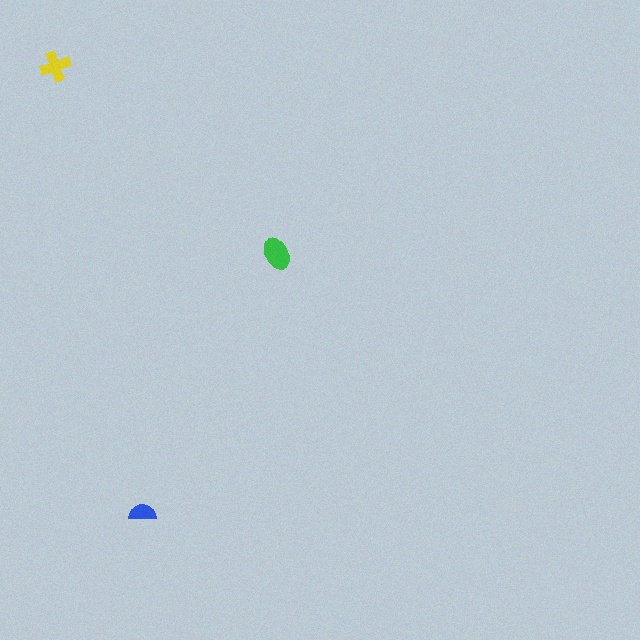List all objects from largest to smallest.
The green ellipse, the yellow cross, the blue semicircle.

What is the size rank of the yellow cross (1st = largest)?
2nd.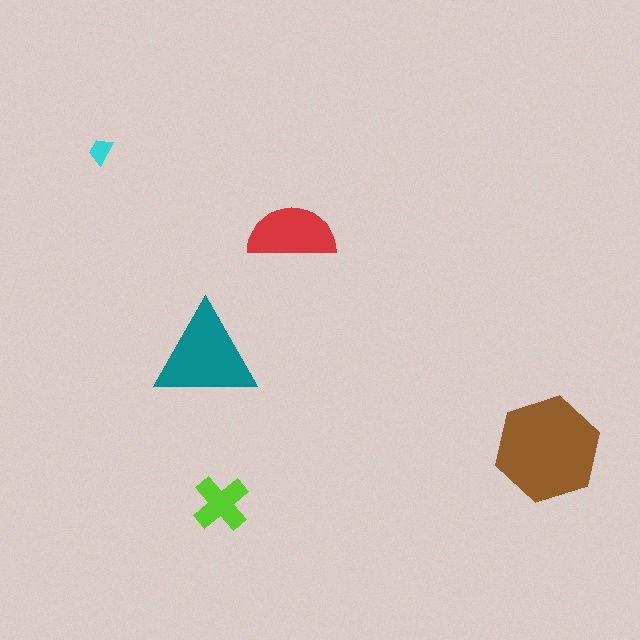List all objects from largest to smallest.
The brown hexagon, the teal triangle, the red semicircle, the lime cross, the cyan trapezoid.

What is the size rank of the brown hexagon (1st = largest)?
1st.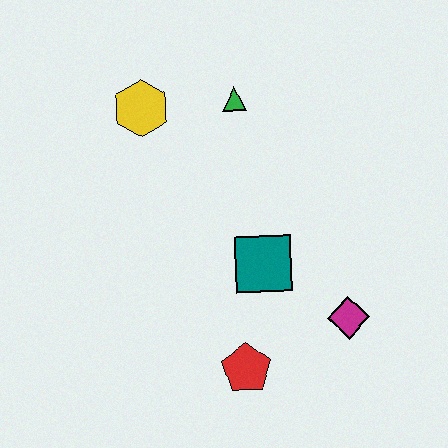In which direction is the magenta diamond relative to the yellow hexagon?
The magenta diamond is below the yellow hexagon.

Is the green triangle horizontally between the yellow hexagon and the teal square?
Yes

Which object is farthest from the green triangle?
The red pentagon is farthest from the green triangle.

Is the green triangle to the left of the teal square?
Yes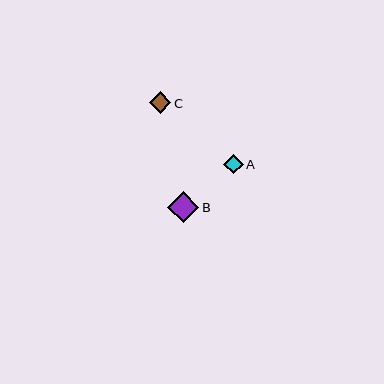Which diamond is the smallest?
Diamond A is the smallest with a size of approximately 19 pixels.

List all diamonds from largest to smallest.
From largest to smallest: B, C, A.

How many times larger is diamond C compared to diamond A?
Diamond C is approximately 1.1 times the size of diamond A.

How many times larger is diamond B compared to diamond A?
Diamond B is approximately 1.6 times the size of diamond A.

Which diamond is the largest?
Diamond B is the largest with a size of approximately 31 pixels.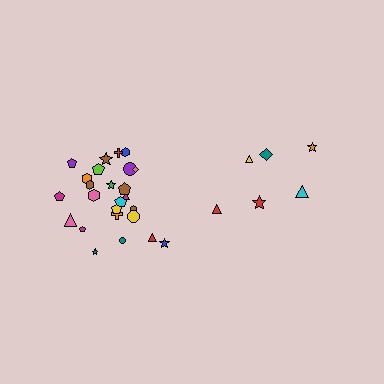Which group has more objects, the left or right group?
The left group.